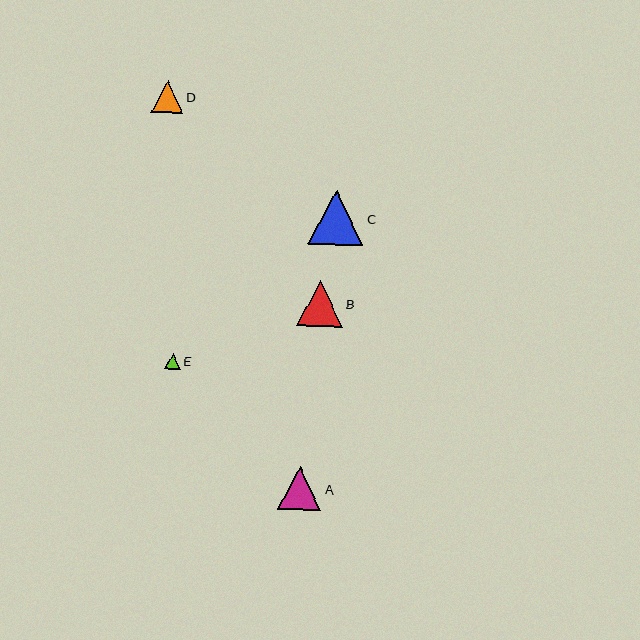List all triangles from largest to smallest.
From largest to smallest: C, B, A, D, E.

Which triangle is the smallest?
Triangle E is the smallest with a size of approximately 16 pixels.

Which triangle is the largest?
Triangle C is the largest with a size of approximately 56 pixels.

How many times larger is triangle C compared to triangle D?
Triangle C is approximately 1.7 times the size of triangle D.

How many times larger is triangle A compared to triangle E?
Triangle A is approximately 2.7 times the size of triangle E.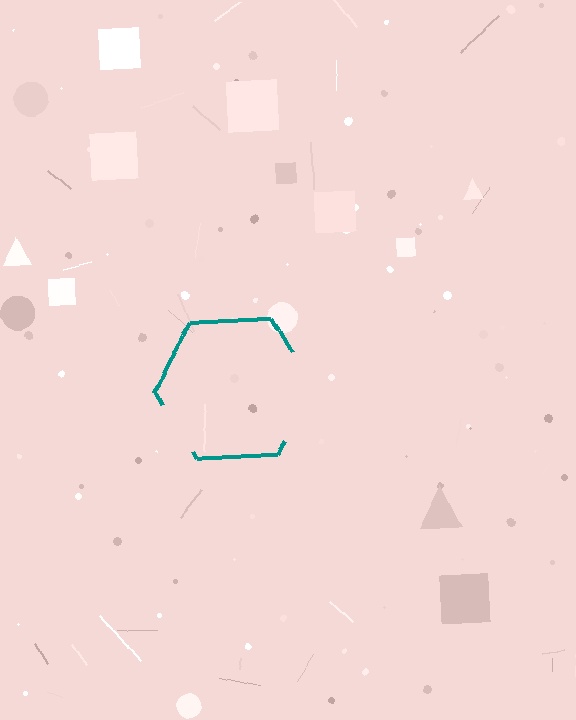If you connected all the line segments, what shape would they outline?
They would outline a hexagon.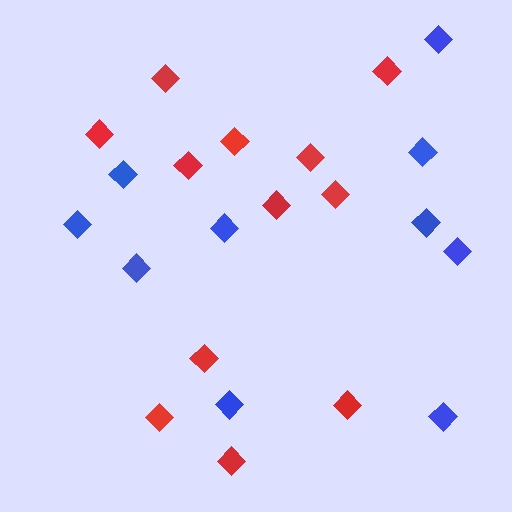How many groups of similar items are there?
There are 2 groups: one group of red diamonds (12) and one group of blue diamonds (10).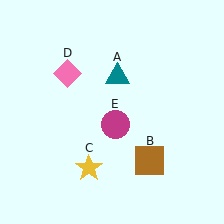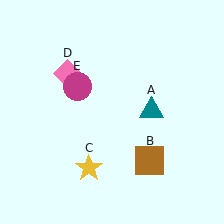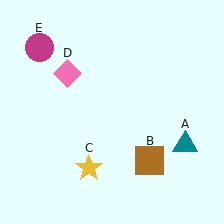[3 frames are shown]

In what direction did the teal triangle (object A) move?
The teal triangle (object A) moved down and to the right.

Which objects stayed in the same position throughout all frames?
Brown square (object B) and yellow star (object C) and pink diamond (object D) remained stationary.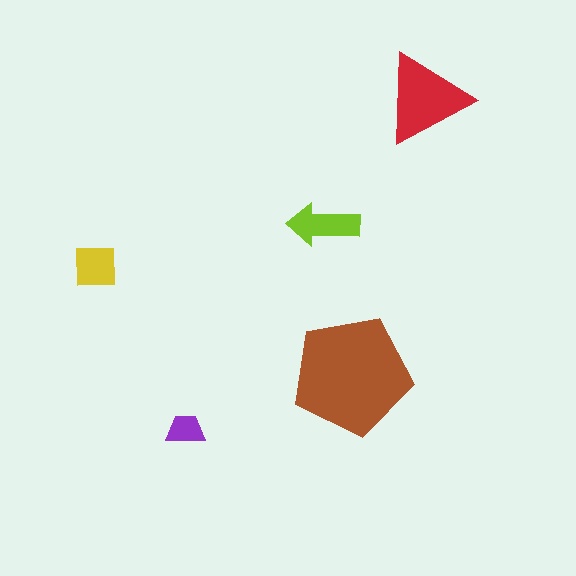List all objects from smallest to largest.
The purple trapezoid, the yellow square, the lime arrow, the red triangle, the brown pentagon.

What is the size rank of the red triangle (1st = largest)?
2nd.